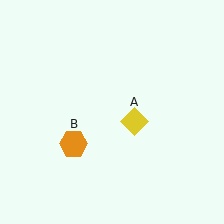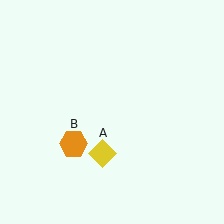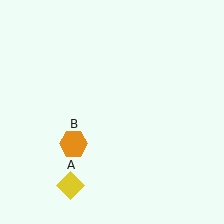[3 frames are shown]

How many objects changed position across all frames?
1 object changed position: yellow diamond (object A).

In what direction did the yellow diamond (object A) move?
The yellow diamond (object A) moved down and to the left.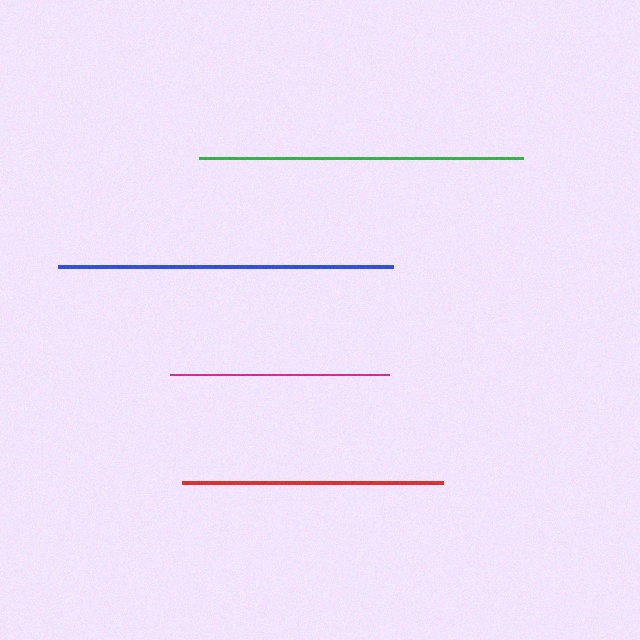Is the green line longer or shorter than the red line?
The green line is longer than the red line.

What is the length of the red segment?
The red segment is approximately 261 pixels long.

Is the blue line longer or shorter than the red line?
The blue line is longer than the red line.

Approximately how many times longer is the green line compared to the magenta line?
The green line is approximately 1.5 times the length of the magenta line.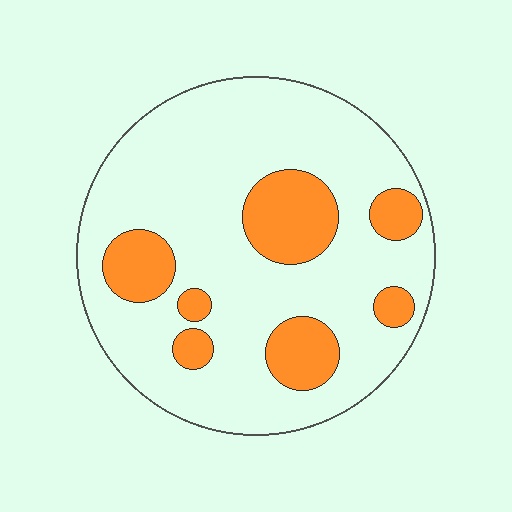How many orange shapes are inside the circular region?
7.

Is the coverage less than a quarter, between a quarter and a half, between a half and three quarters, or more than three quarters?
Less than a quarter.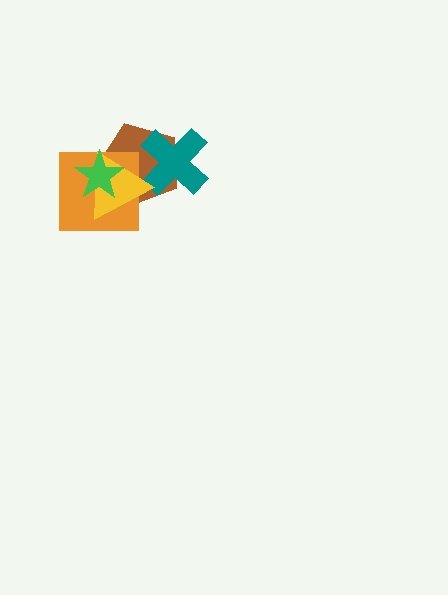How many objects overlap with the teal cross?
2 objects overlap with the teal cross.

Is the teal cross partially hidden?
Yes, it is partially covered by another shape.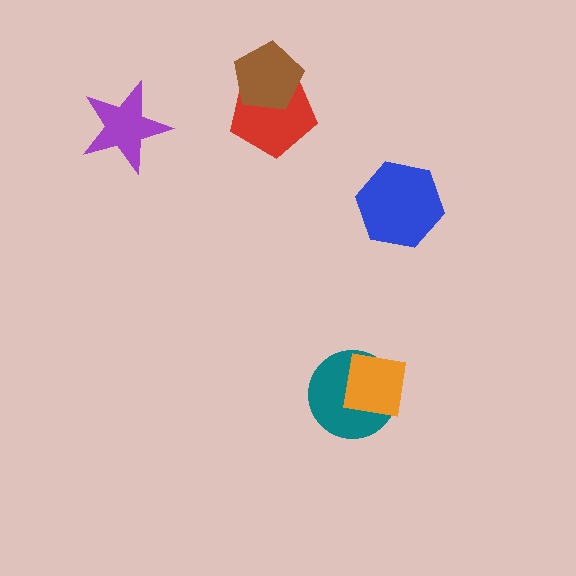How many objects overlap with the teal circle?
1 object overlaps with the teal circle.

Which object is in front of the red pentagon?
The brown pentagon is in front of the red pentagon.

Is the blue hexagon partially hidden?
No, no other shape covers it.